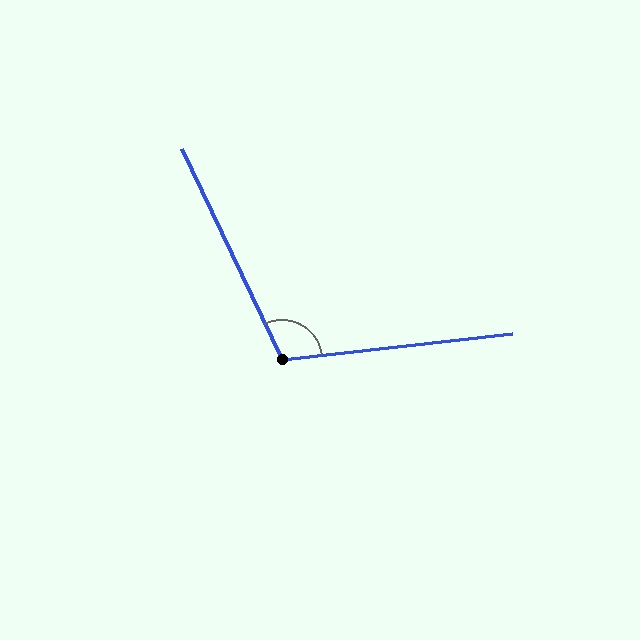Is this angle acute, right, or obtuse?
It is obtuse.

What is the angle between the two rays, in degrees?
Approximately 109 degrees.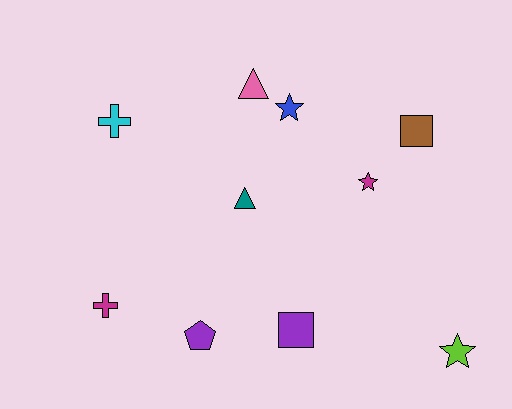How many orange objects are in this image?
There are no orange objects.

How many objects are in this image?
There are 10 objects.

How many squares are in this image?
There are 2 squares.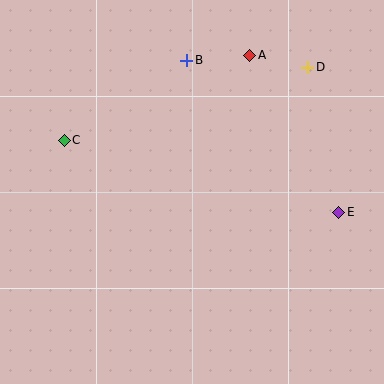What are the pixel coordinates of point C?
Point C is at (64, 140).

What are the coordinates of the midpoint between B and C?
The midpoint between B and C is at (126, 100).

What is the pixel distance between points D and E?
The distance between D and E is 148 pixels.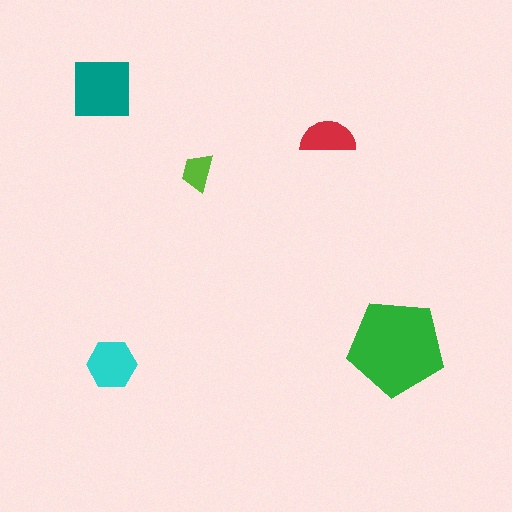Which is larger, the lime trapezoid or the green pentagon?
The green pentagon.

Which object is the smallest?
The lime trapezoid.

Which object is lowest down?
The cyan hexagon is bottommost.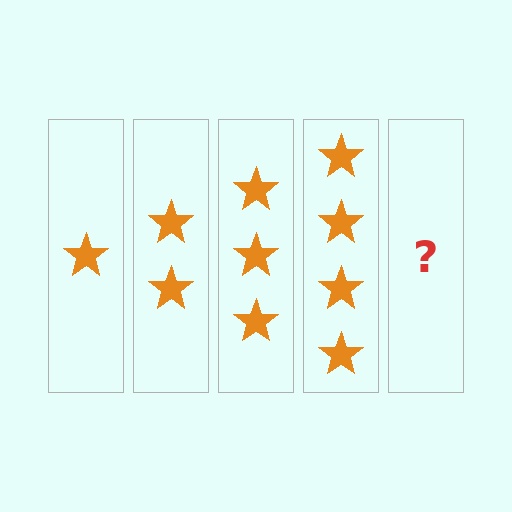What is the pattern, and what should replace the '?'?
The pattern is that each step adds one more star. The '?' should be 5 stars.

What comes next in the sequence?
The next element should be 5 stars.